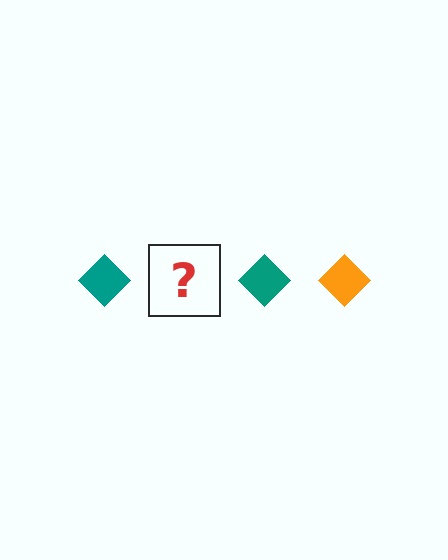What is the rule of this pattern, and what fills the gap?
The rule is that the pattern cycles through teal, orange diamonds. The gap should be filled with an orange diamond.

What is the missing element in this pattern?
The missing element is an orange diamond.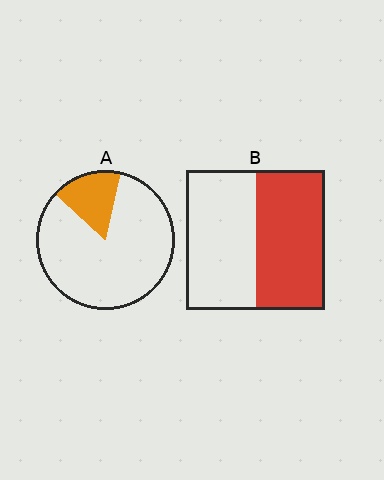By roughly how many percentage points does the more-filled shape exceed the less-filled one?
By roughly 35 percentage points (B over A).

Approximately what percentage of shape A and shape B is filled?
A is approximately 15% and B is approximately 50%.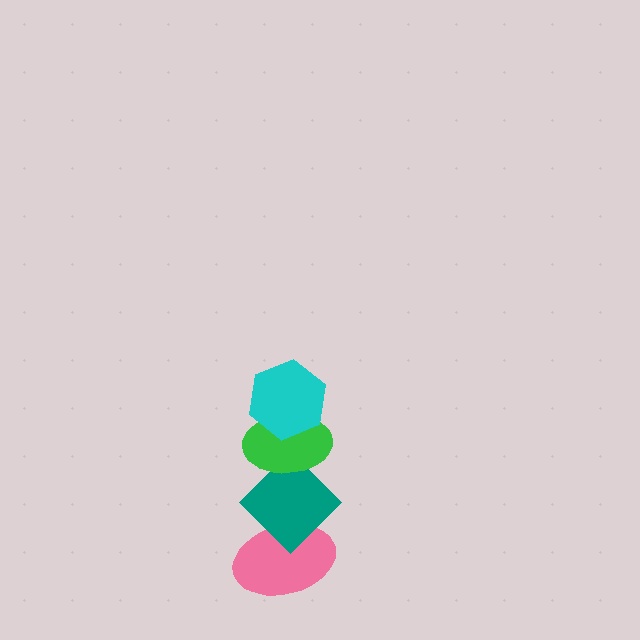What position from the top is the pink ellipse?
The pink ellipse is 4th from the top.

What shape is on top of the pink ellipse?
The teal diamond is on top of the pink ellipse.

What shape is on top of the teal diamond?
The green ellipse is on top of the teal diamond.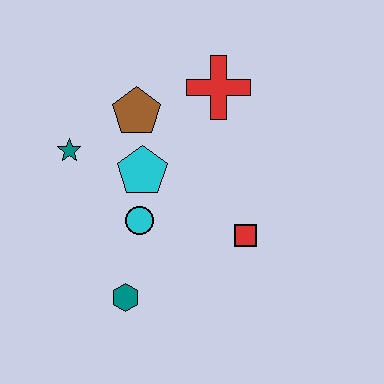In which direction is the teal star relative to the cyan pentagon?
The teal star is to the left of the cyan pentagon.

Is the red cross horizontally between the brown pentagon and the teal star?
No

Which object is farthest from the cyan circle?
The red cross is farthest from the cyan circle.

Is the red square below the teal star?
Yes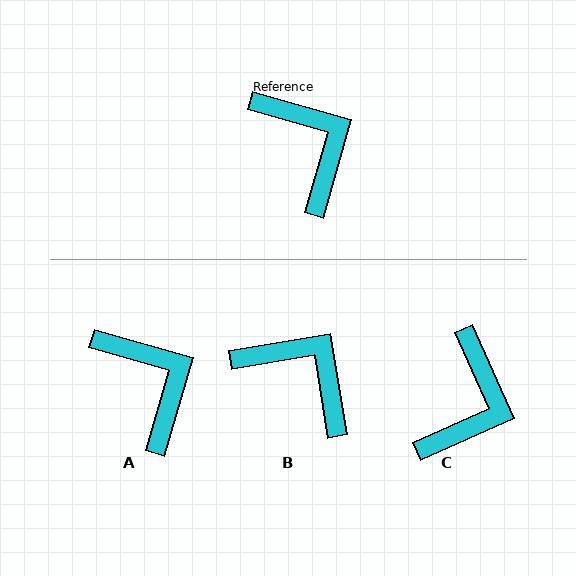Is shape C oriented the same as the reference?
No, it is off by about 50 degrees.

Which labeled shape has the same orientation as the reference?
A.